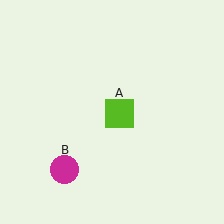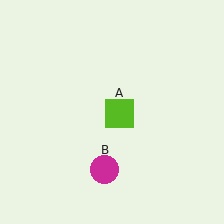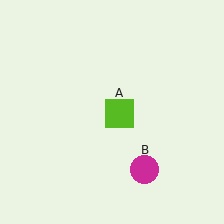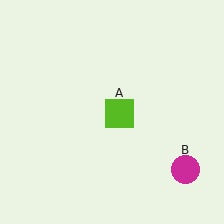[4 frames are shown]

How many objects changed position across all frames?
1 object changed position: magenta circle (object B).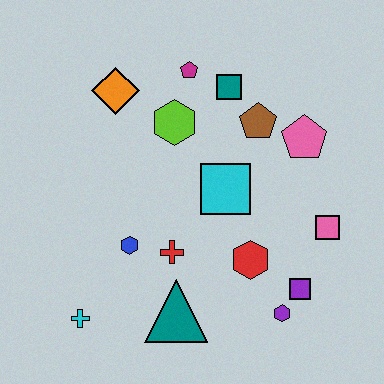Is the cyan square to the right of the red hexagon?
No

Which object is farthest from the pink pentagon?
The cyan cross is farthest from the pink pentagon.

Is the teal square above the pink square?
Yes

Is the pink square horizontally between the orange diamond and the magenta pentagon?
No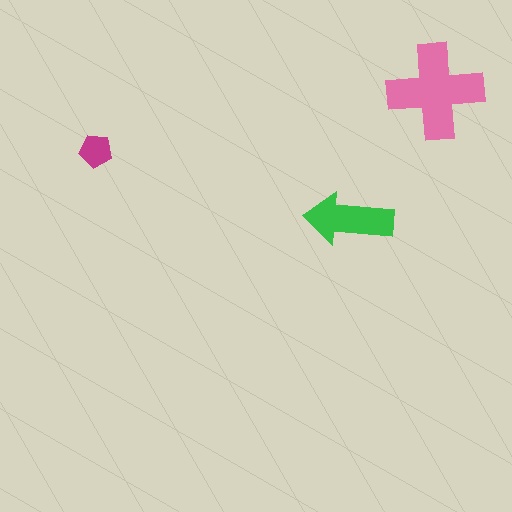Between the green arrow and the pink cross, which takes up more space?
The pink cross.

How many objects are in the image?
There are 3 objects in the image.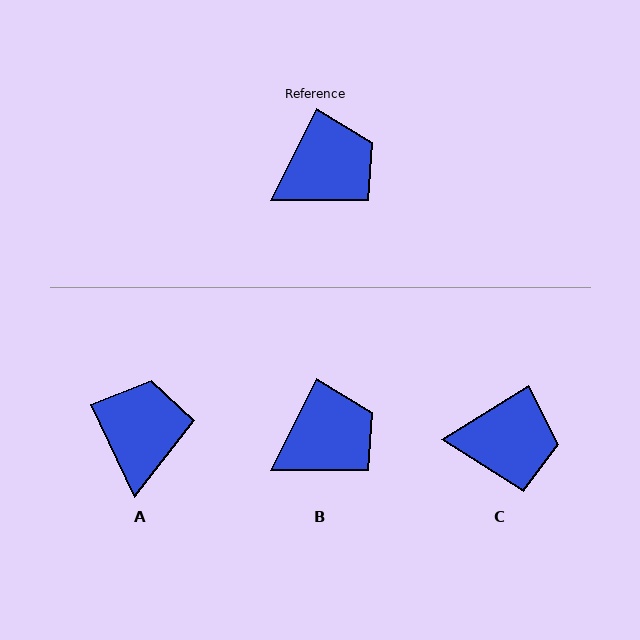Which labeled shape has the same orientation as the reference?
B.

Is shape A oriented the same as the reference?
No, it is off by about 52 degrees.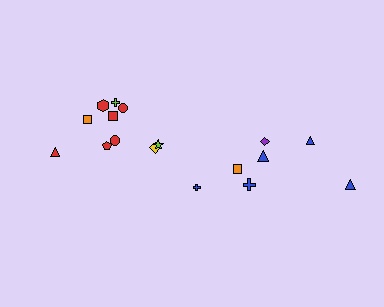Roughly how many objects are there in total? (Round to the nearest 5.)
Roughly 15 objects in total.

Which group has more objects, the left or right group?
The left group.